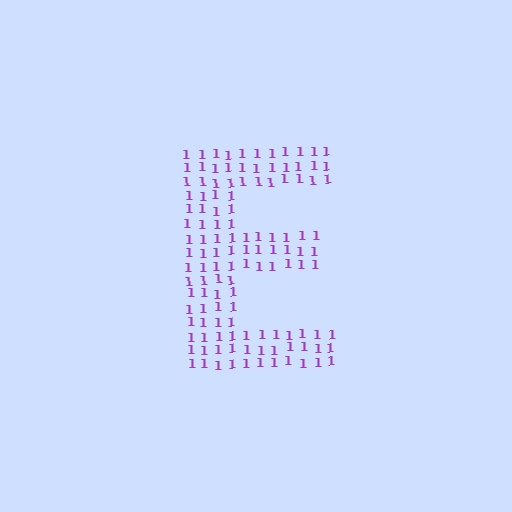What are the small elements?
The small elements are digit 1's.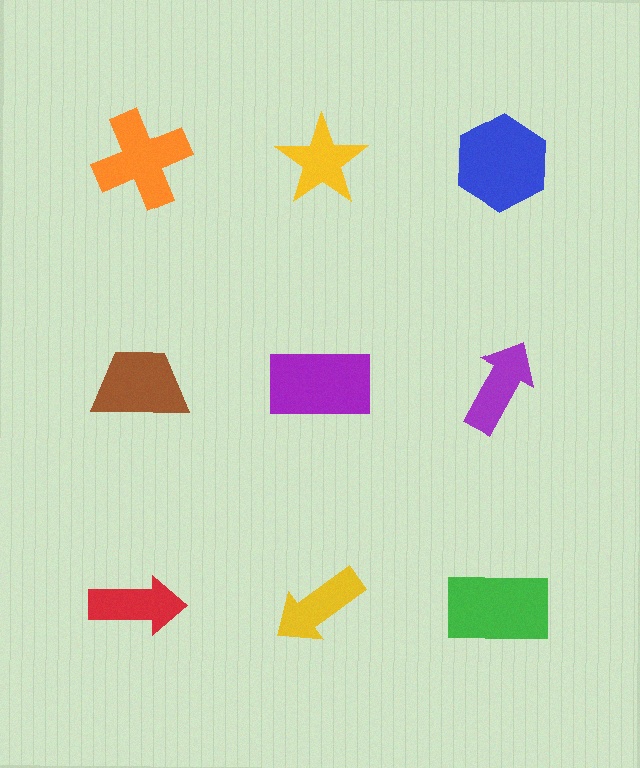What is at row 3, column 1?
A red arrow.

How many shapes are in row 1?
3 shapes.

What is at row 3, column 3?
A green rectangle.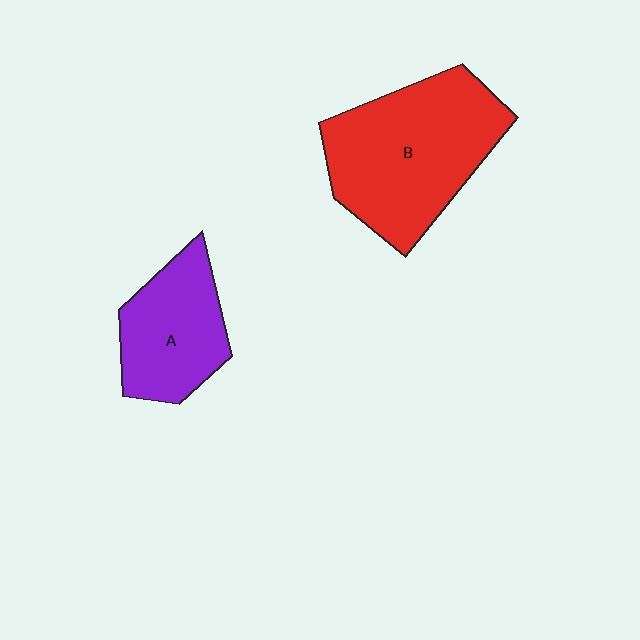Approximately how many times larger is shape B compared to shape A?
Approximately 1.7 times.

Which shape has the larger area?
Shape B (red).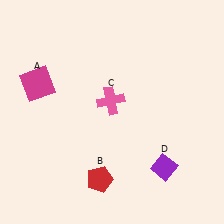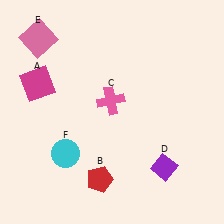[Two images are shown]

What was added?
A pink square (E), a cyan circle (F) were added in Image 2.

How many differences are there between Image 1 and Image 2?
There are 2 differences between the two images.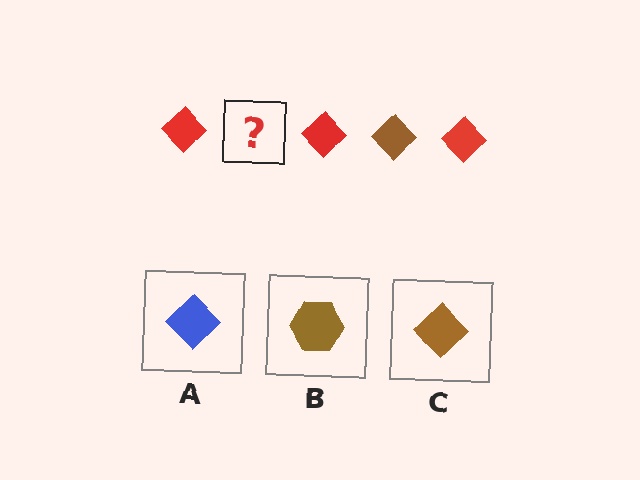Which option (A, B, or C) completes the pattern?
C.